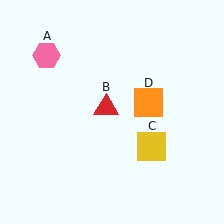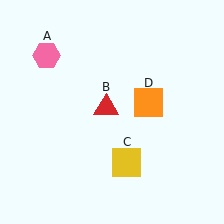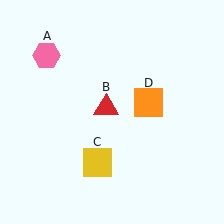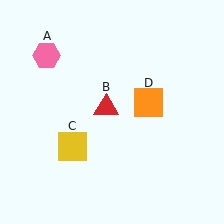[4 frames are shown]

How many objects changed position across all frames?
1 object changed position: yellow square (object C).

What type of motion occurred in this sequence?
The yellow square (object C) rotated clockwise around the center of the scene.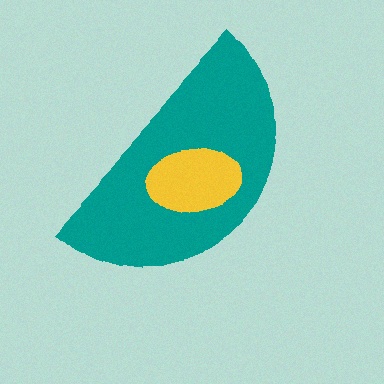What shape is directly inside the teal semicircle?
The yellow ellipse.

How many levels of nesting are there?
2.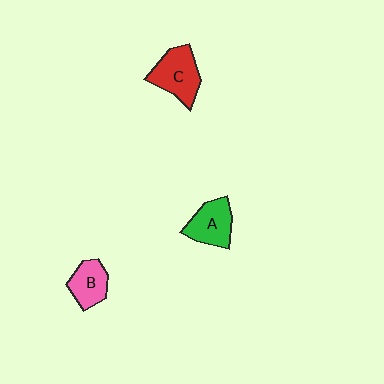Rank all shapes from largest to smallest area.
From largest to smallest: C (red), A (green), B (pink).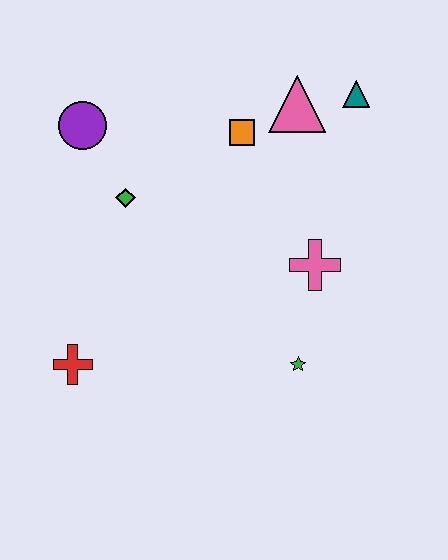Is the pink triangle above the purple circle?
Yes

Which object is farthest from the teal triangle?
The red cross is farthest from the teal triangle.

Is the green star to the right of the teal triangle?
No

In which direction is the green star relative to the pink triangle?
The green star is below the pink triangle.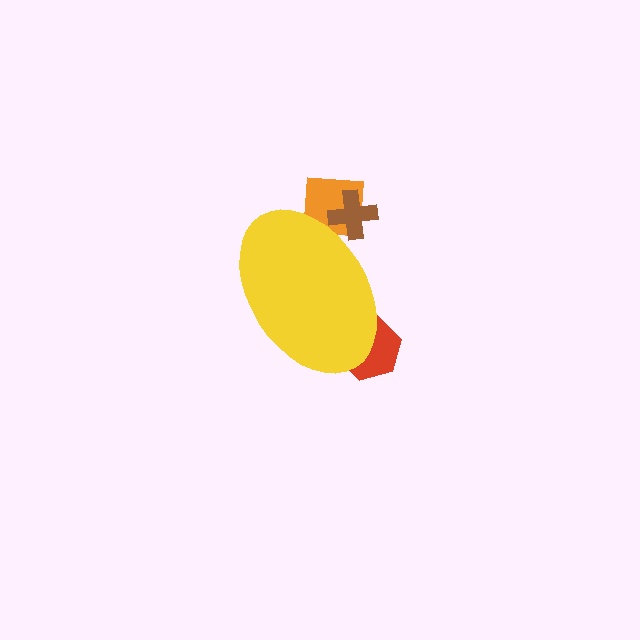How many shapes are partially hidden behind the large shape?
3 shapes are partially hidden.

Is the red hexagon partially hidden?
Yes, the red hexagon is partially hidden behind the yellow ellipse.